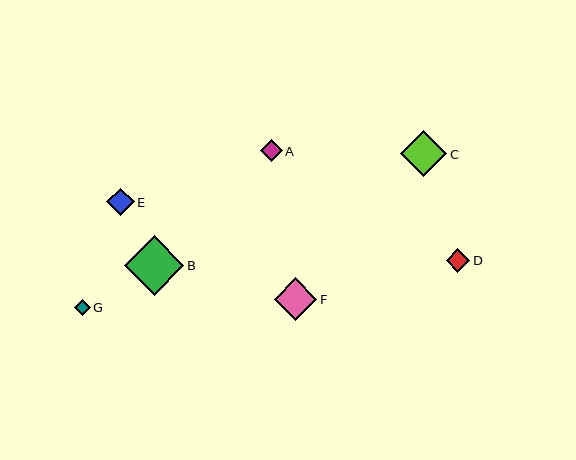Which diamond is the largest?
Diamond B is the largest with a size of approximately 59 pixels.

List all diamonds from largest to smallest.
From largest to smallest: B, C, F, E, D, A, G.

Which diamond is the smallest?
Diamond G is the smallest with a size of approximately 16 pixels.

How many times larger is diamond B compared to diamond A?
Diamond B is approximately 2.7 times the size of diamond A.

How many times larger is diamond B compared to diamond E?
Diamond B is approximately 2.2 times the size of diamond E.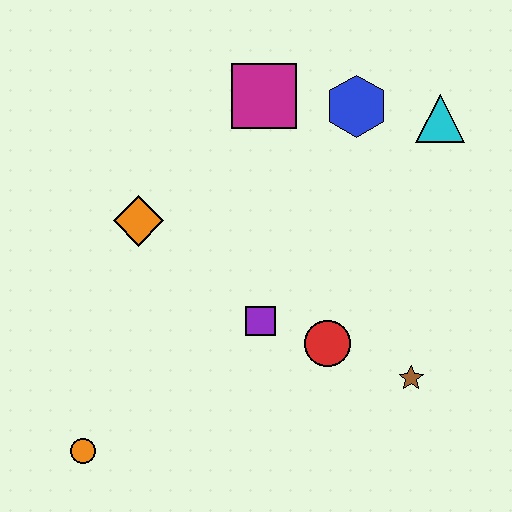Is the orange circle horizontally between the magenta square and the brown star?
No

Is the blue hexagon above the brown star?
Yes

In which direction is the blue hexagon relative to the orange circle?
The blue hexagon is above the orange circle.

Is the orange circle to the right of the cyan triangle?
No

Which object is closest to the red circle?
The purple square is closest to the red circle.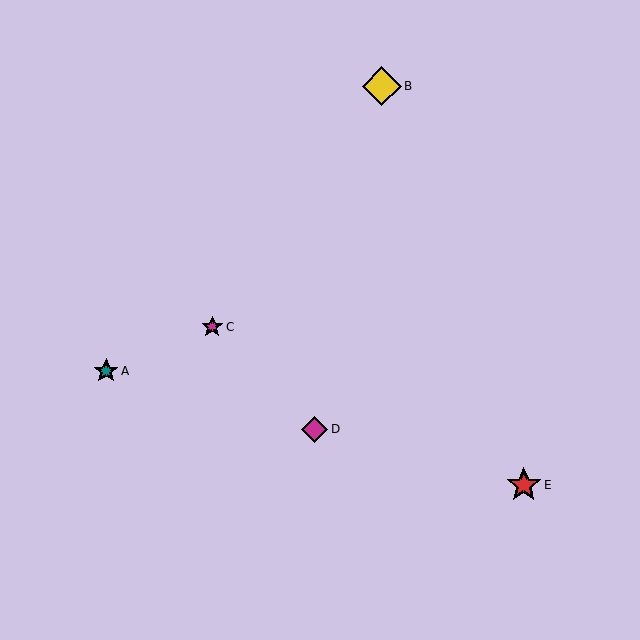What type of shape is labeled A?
Shape A is a teal star.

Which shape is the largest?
The yellow diamond (labeled B) is the largest.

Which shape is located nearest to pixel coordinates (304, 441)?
The magenta diamond (labeled D) at (314, 429) is nearest to that location.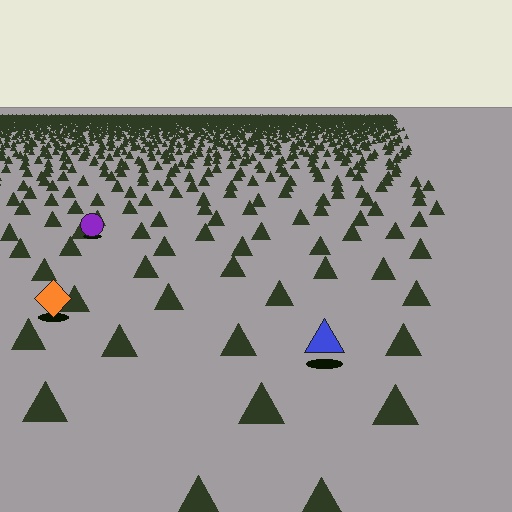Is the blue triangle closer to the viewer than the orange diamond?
Yes. The blue triangle is closer — you can tell from the texture gradient: the ground texture is coarser near it.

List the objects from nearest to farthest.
From nearest to farthest: the blue triangle, the orange diamond, the purple circle.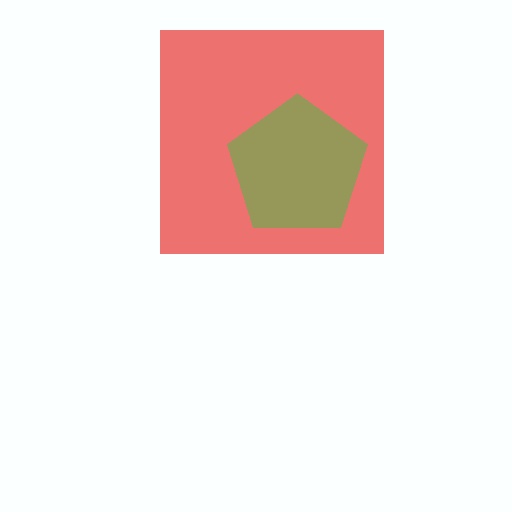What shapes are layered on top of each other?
The layered shapes are: a red square, a green pentagon.